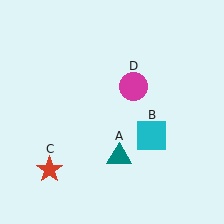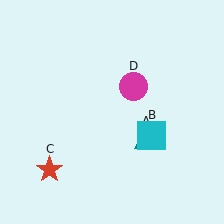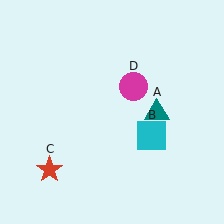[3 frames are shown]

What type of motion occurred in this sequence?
The teal triangle (object A) rotated counterclockwise around the center of the scene.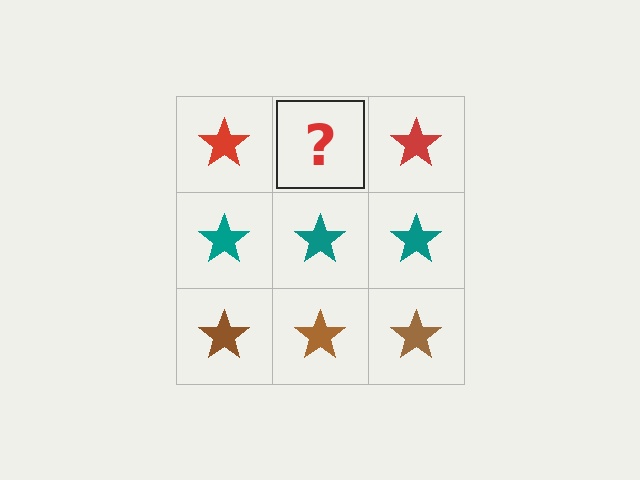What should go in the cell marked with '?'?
The missing cell should contain a red star.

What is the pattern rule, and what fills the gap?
The rule is that each row has a consistent color. The gap should be filled with a red star.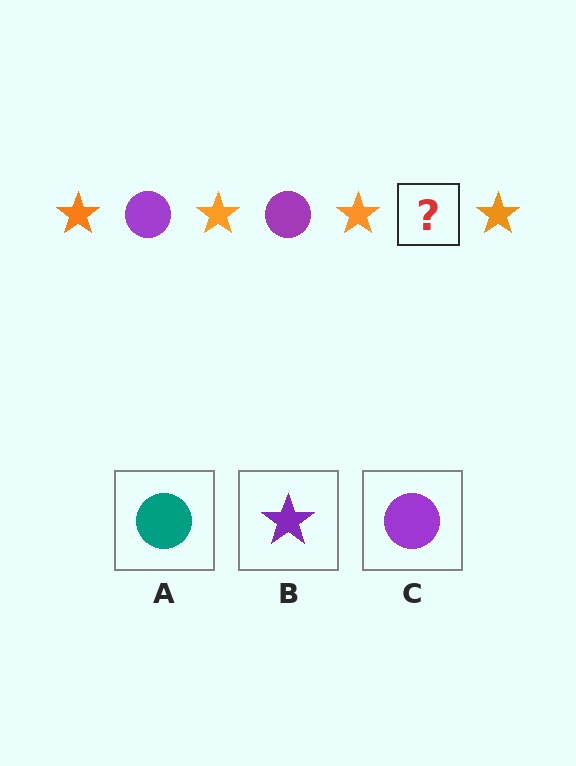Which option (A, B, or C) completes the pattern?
C.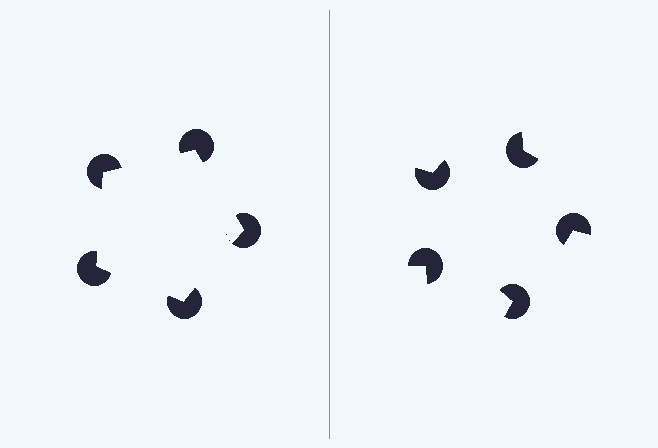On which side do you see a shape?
An illusory pentagon appears on the left side. On the right side the wedge cuts are rotated, so no coherent shape forms.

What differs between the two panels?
The pac-man discs are positioned identically on both sides; only the wedge orientations differ. On the left they align to a pentagon; on the right they are misaligned.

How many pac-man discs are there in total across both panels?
10 — 5 on each side.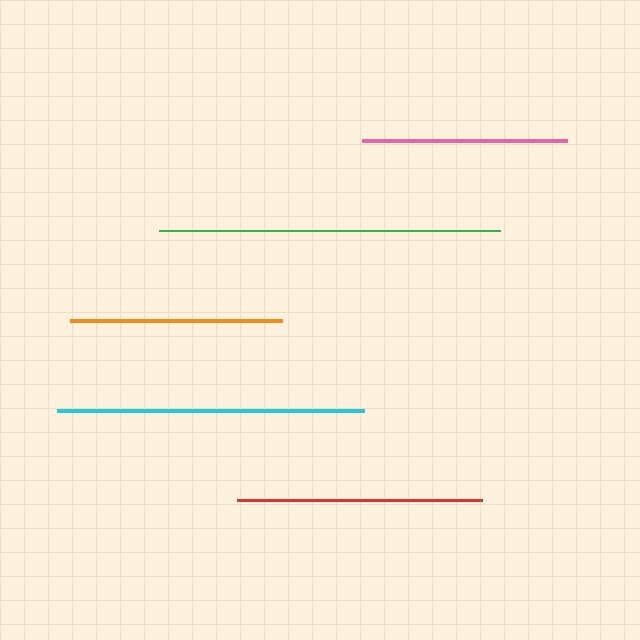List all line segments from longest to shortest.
From longest to shortest: green, cyan, red, orange, pink.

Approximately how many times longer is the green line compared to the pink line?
The green line is approximately 1.7 times the length of the pink line.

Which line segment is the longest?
The green line is the longest at approximately 342 pixels.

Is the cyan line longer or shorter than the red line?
The cyan line is longer than the red line.